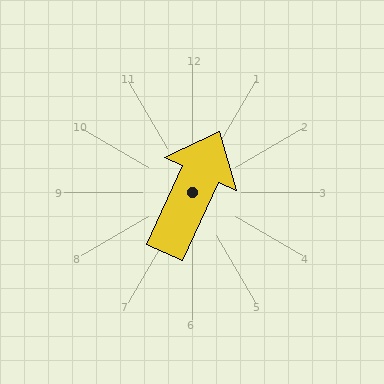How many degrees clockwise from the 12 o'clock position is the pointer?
Approximately 24 degrees.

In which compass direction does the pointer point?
Northeast.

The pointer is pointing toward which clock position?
Roughly 1 o'clock.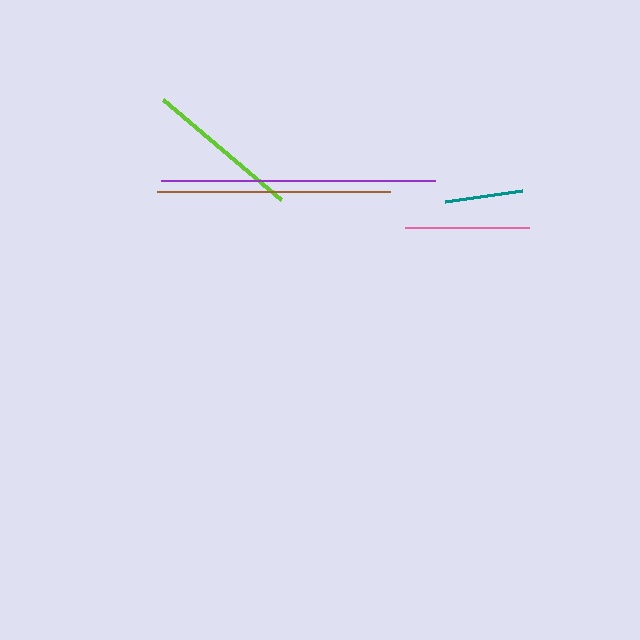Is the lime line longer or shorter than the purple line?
The purple line is longer than the lime line.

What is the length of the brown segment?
The brown segment is approximately 233 pixels long.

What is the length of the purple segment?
The purple segment is approximately 275 pixels long.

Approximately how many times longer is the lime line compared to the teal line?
The lime line is approximately 2.0 times the length of the teal line.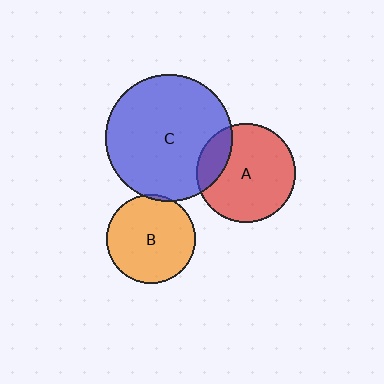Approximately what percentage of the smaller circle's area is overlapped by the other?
Approximately 5%.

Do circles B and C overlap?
Yes.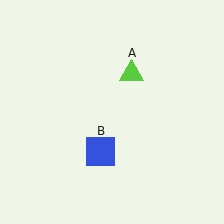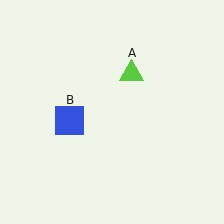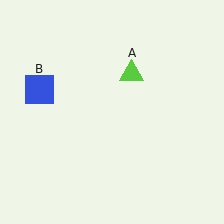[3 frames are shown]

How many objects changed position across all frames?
1 object changed position: blue square (object B).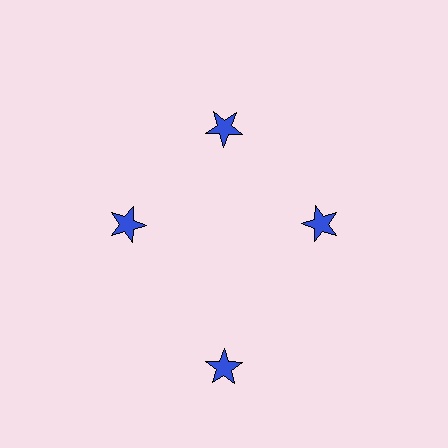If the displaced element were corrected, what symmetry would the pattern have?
It would have 4-fold rotational symmetry — the pattern would map onto itself every 90 degrees.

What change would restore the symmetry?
The symmetry would be restored by moving it inward, back onto the ring so that all 4 stars sit at equal angles and equal distance from the center.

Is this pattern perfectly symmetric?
No. The 4 blue stars are arranged in a ring, but one element near the 6 o'clock position is pushed outward from the center, breaking the 4-fold rotational symmetry.